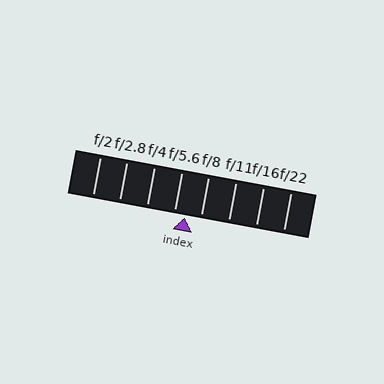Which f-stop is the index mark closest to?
The index mark is closest to f/5.6.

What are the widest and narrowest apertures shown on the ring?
The widest aperture shown is f/2 and the narrowest is f/22.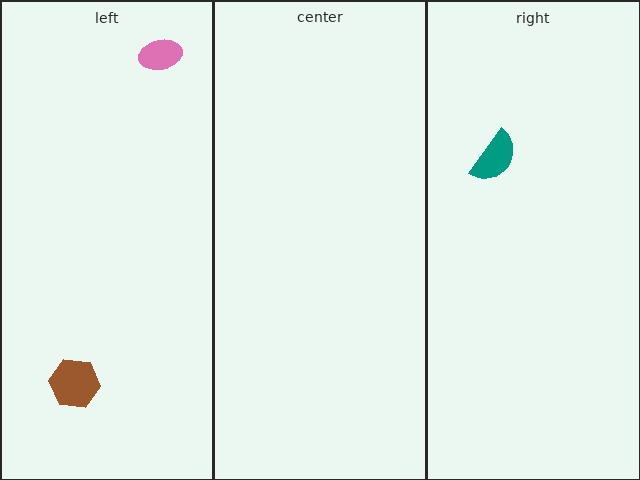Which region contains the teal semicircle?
The right region.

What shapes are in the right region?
The teal semicircle.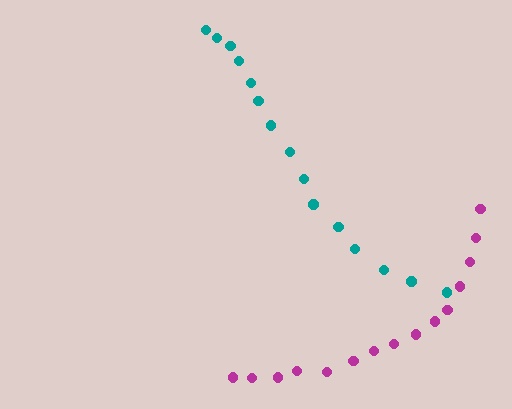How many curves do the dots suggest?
There are 2 distinct paths.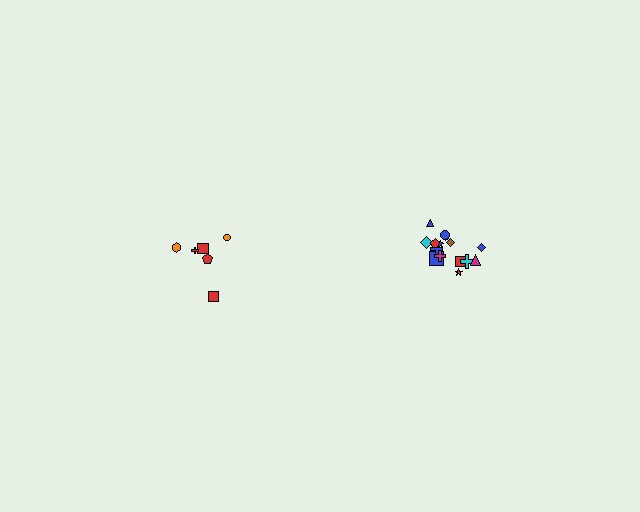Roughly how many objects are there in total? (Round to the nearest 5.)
Roughly 20 objects in total.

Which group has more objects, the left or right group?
The right group.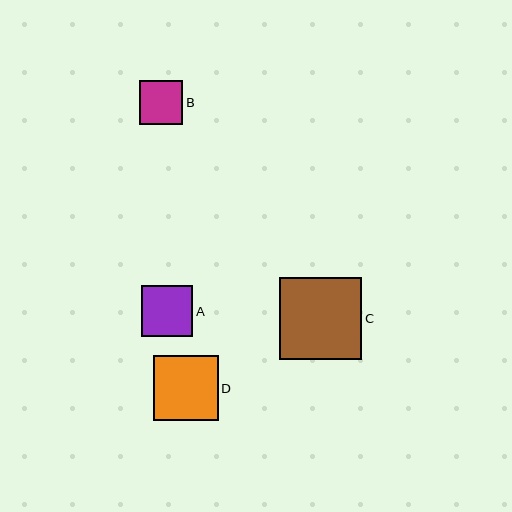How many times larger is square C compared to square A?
Square C is approximately 1.6 times the size of square A.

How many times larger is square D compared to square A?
Square D is approximately 1.3 times the size of square A.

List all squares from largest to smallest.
From largest to smallest: C, D, A, B.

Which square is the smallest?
Square B is the smallest with a size of approximately 44 pixels.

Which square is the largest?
Square C is the largest with a size of approximately 82 pixels.